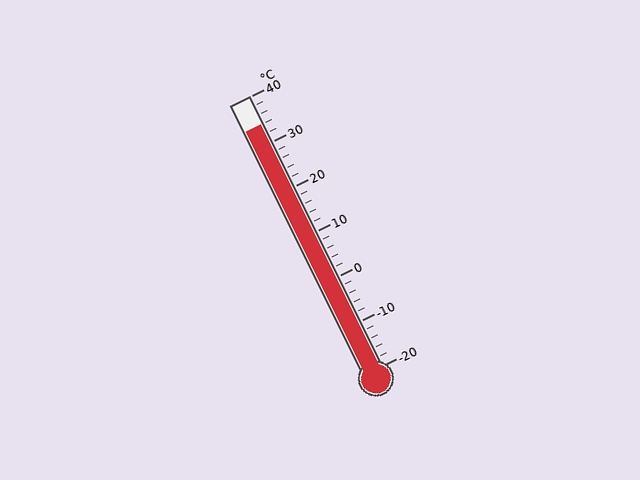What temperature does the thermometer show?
The thermometer shows approximately 34°C.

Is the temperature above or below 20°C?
The temperature is above 20°C.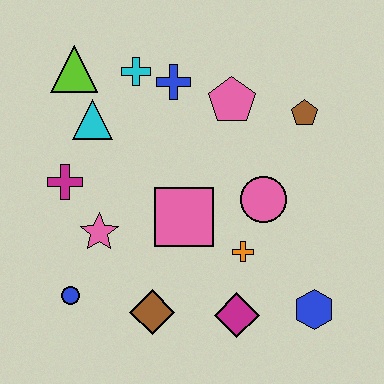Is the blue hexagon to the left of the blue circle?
No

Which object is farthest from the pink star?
The brown pentagon is farthest from the pink star.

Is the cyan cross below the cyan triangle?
No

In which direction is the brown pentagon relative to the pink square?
The brown pentagon is to the right of the pink square.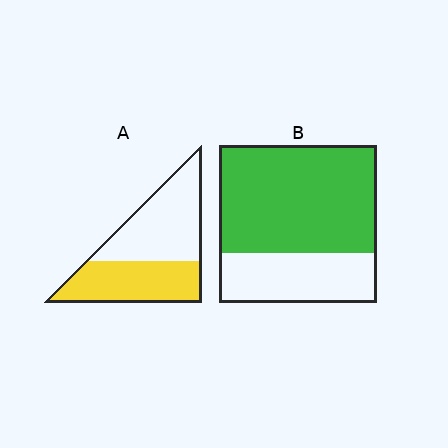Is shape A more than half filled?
No.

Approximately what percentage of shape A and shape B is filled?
A is approximately 45% and B is approximately 70%.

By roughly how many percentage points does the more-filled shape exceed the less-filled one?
By roughly 20 percentage points (B over A).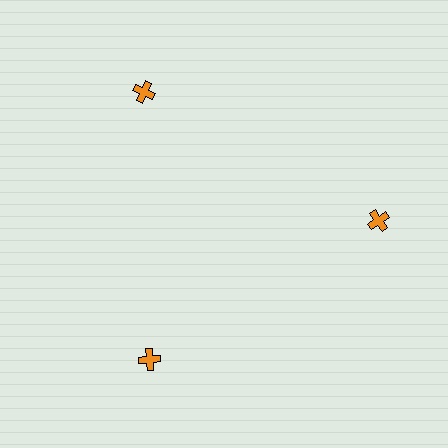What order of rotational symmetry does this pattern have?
This pattern has 3-fold rotational symmetry.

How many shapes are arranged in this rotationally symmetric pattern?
There are 3 shapes, arranged in 3 groups of 1.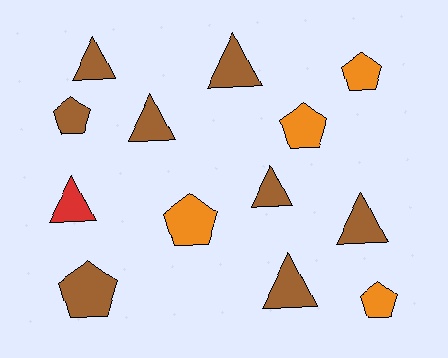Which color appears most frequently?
Brown, with 8 objects.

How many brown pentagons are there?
There are 2 brown pentagons.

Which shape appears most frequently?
Triangle, with 7 objects.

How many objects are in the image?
There are 13 objects.